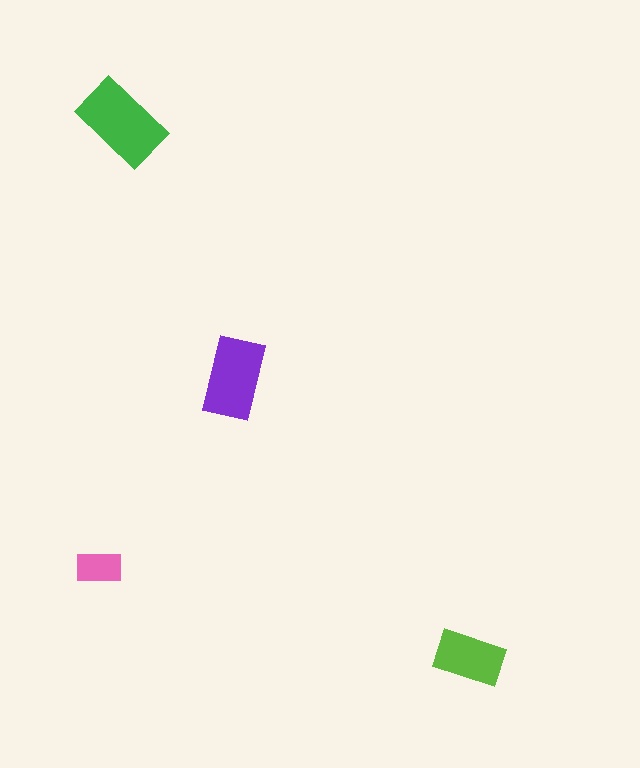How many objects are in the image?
There are 4 objects in the image.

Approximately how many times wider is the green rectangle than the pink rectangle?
About 2 times wider.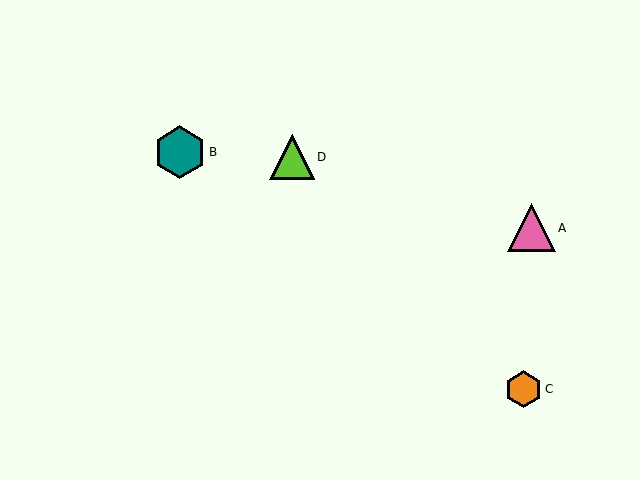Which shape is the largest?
The teal hexagon (labeled B) is the largest.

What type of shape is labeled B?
Shape B is a teal hexagon.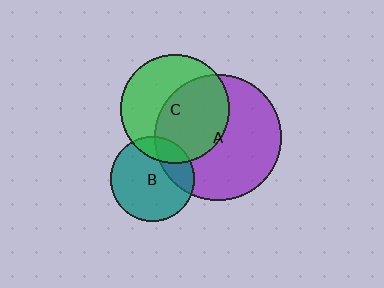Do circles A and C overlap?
Yes.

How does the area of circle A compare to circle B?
Approximately 2.2 times.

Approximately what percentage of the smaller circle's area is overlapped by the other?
Approximately 55%.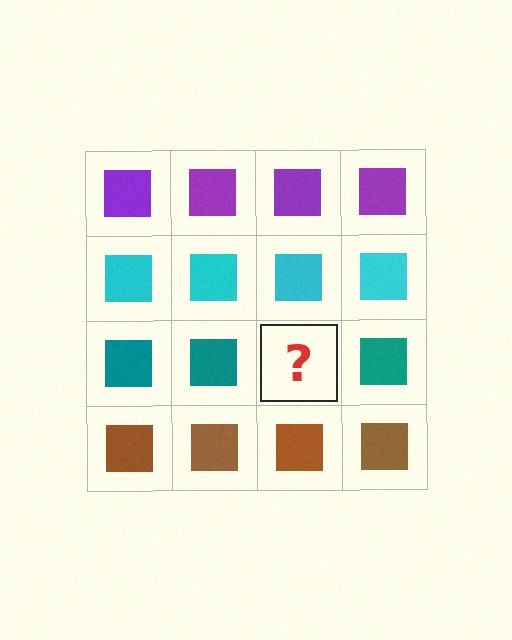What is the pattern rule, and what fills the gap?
The rule is that each row has a consistent color. The gap should be filled with a teal square.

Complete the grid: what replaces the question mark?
The question mark should be replaced with a teal square.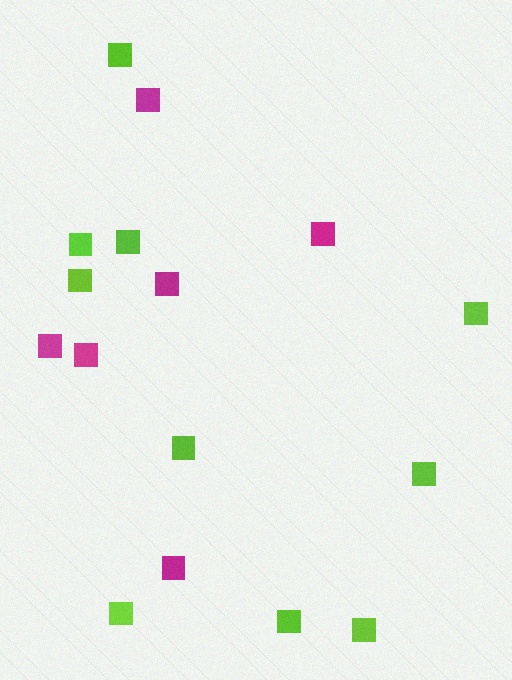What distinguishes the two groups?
There are 2 groups: one group of lime squares (10) and one group of magenta squares (6).